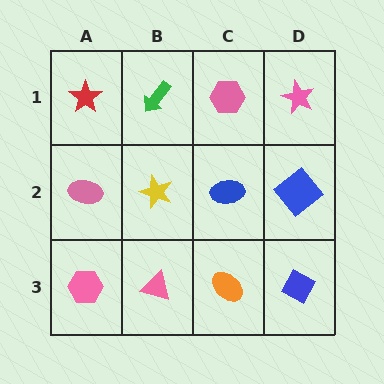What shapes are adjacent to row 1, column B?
A yellow star (row 2, column B), a red star (row 1, column A), a pink hexagon (row 1, column C).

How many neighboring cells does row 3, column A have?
2.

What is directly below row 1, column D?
A blue diamond.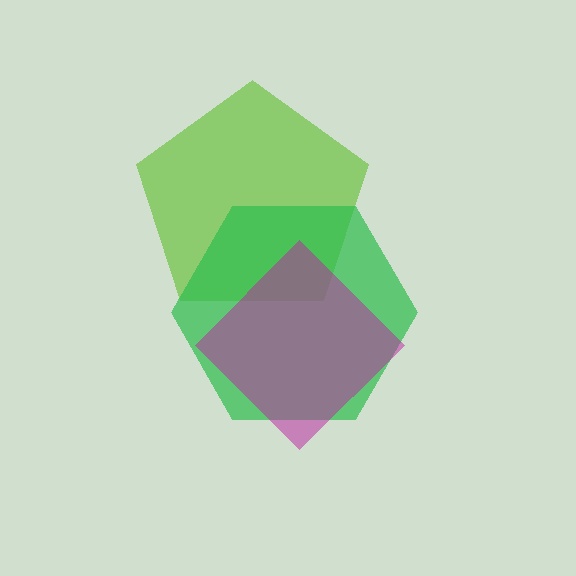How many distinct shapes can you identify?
There are 3 distinct shapes: a lime pentagon, a green hexagon, a magenta diamond.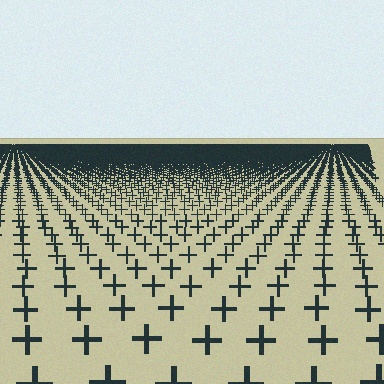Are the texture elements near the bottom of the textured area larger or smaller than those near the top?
Larger. Near the bottom, elements are closer to the viewer and appear at a bigger on-screen size.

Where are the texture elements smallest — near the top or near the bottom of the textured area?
Near the top.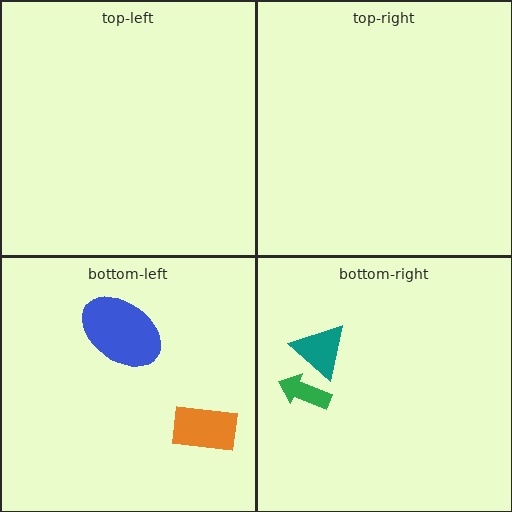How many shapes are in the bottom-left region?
2.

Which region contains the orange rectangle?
The bottom-left region.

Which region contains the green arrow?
The bottom-right region.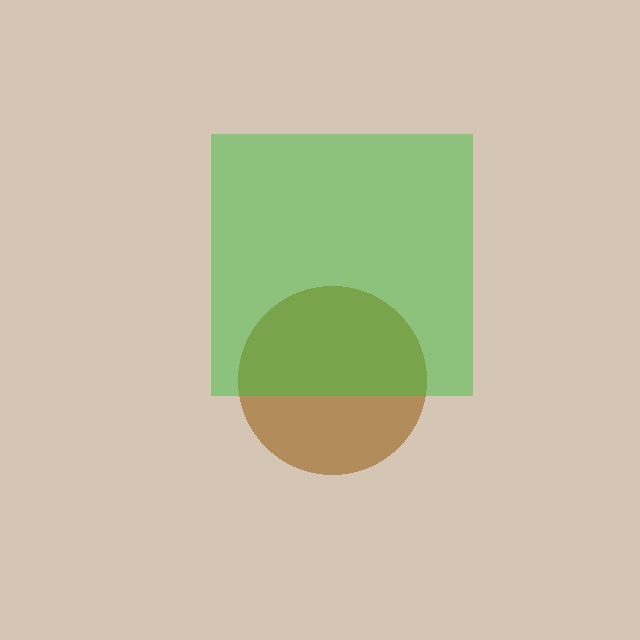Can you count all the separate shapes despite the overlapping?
Yes, there are 2 separate shapes.